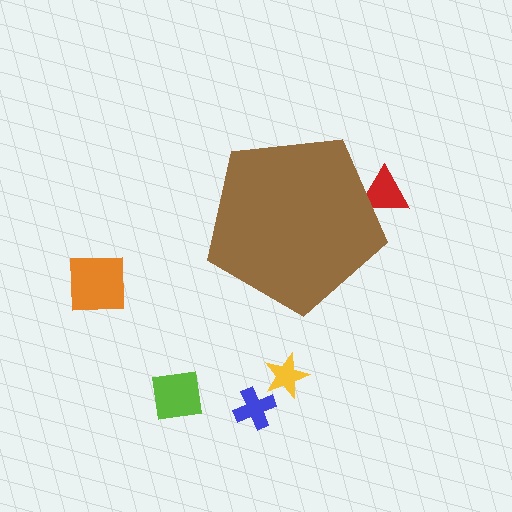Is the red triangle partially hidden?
Yes, the red triangle is partially hidden behind the brown pentagon.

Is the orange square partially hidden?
No, the orange square is fully visible.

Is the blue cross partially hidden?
No, the blue cross is fully visible.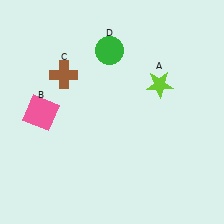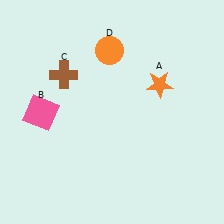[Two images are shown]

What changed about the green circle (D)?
In Image 1, D is green. In Image 2, it changed to orange.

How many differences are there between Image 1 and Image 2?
There are 2 differences between the two images.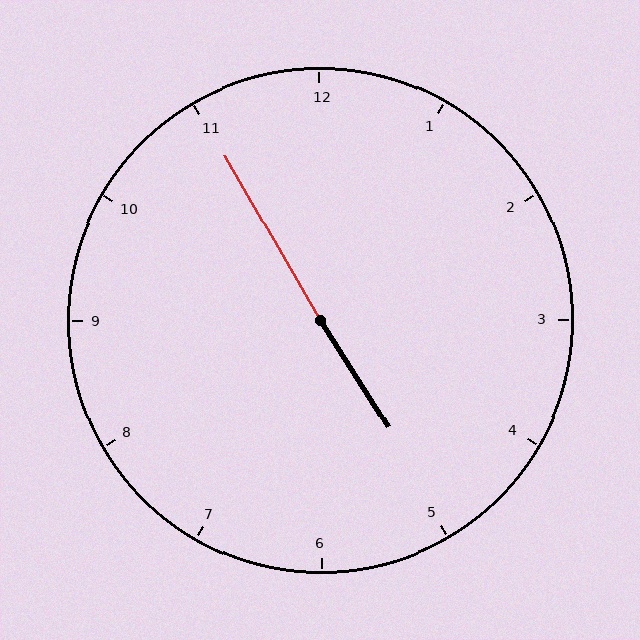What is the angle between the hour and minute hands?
Approximately 178 degrees.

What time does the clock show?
4:55.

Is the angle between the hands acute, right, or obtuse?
It is obtuse.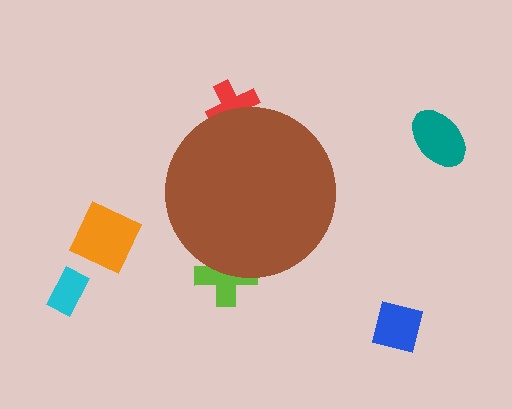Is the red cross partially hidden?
Yes, the red cross is partially hidden behind the brown circle.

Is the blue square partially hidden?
No, the blue square is fully visible.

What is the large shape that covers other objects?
A brown circle.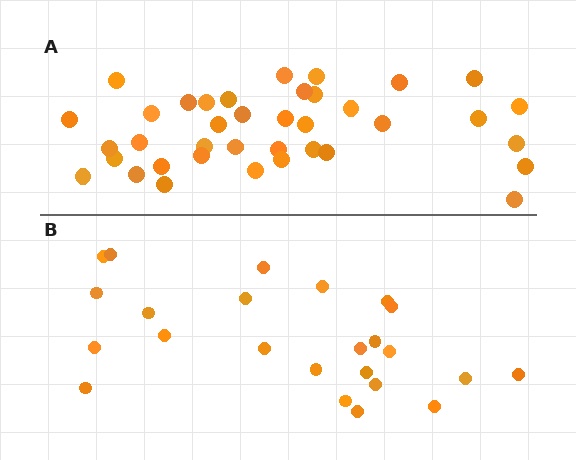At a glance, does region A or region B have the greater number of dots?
Region A (the top region) has more dots.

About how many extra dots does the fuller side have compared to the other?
Region A has approximately 15 more dots than region B.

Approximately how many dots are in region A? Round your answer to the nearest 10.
About 40 dots. (The exact count is 38, which rounds to 40.)